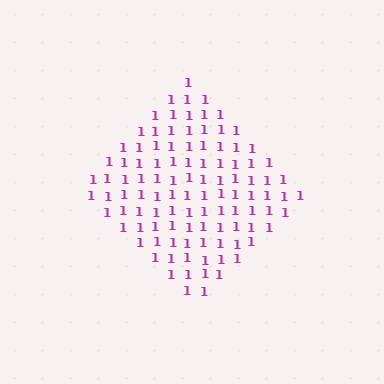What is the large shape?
The large shape is a diamond.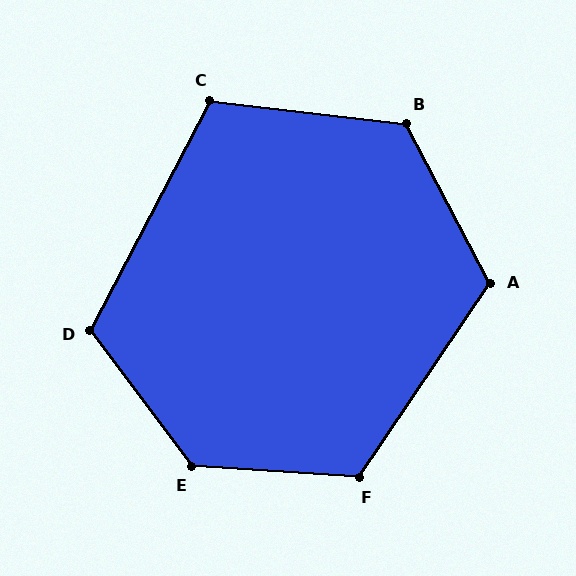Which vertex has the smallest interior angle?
C, at approximately 111 degrees.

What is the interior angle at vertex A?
Approximately 118 degrees (obtuse).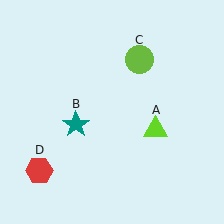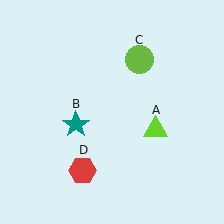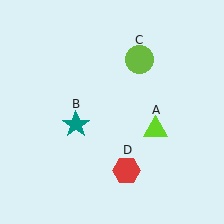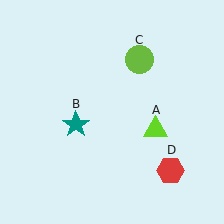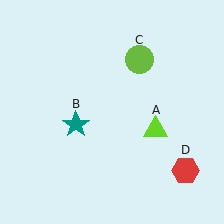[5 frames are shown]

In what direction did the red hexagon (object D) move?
The red hexagon (object D) moved right.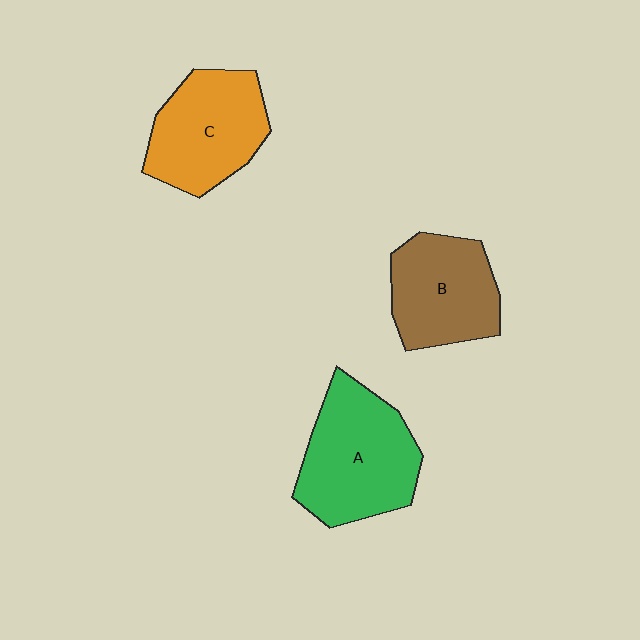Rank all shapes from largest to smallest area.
From largest to smallest: A (green), C (orange), B (brown).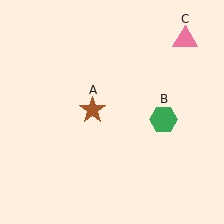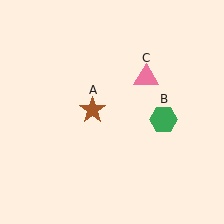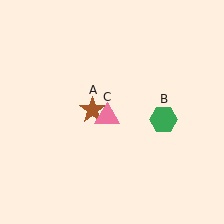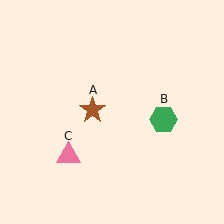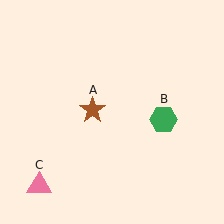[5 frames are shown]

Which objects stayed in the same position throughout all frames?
Brown star (object A) and green hexagon (object B) remained stationary.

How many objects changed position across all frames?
1 object changed position: pink triangle (object C).